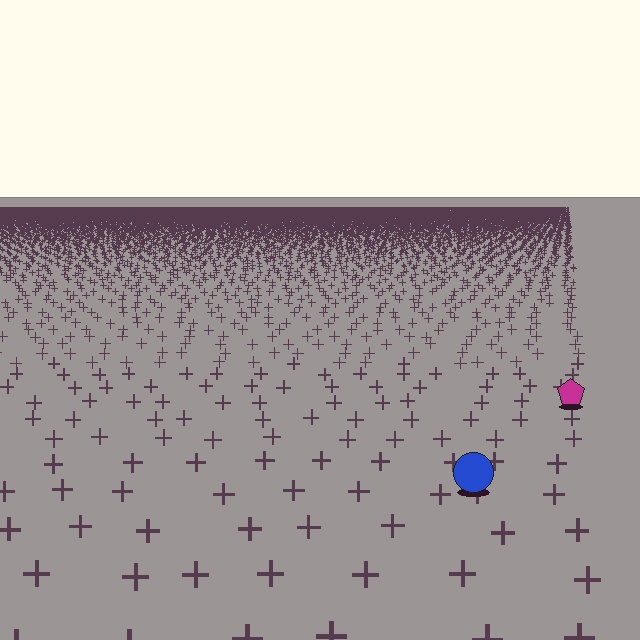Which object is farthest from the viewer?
The magenta pentagon is farthest from the viewer. It appears smaller and the ground texture around it is denser.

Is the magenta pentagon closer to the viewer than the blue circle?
No. The blue circle is closer — you can tell from the texture gradient: the ground texture is coarser near it.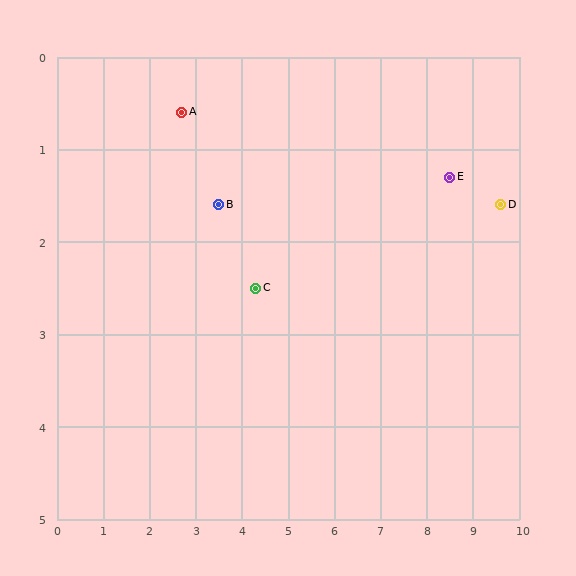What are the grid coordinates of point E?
Point E is at approximately (8.5, 1.3).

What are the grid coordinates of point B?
Point B is at approximately (3.5, 1.6).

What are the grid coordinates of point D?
Point D is at approximately (9.6, 1.6).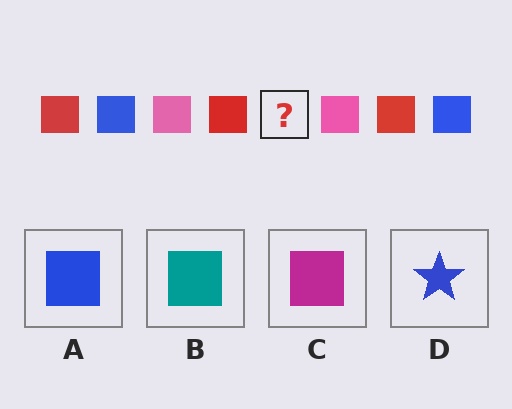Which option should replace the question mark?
Option A.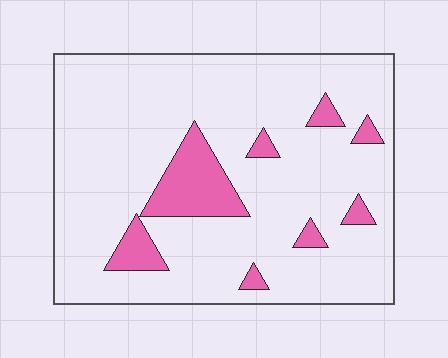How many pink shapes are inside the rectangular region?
8.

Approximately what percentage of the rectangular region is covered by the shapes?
Approximately 15%.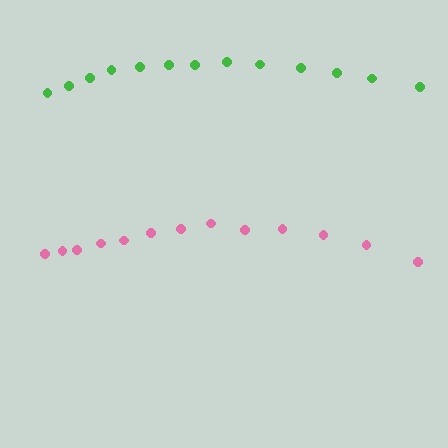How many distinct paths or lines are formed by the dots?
There are 2 distinct paths.